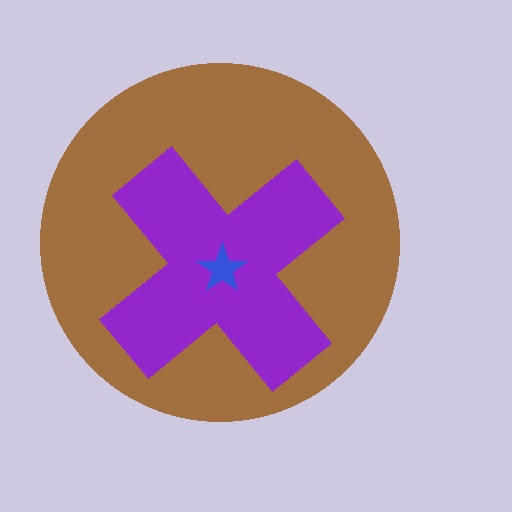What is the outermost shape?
The brown circle.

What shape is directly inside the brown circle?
The purple cross.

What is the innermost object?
The blue star.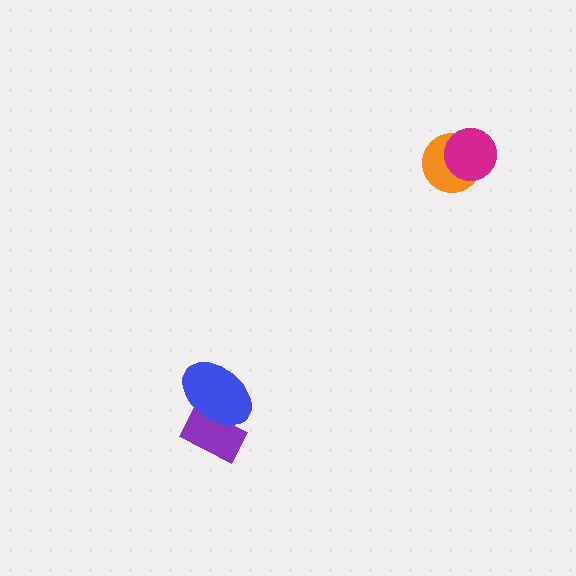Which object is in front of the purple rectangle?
The blue ellipse is in front of the purple rectangle.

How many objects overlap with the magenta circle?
1 object overlaps with the magenta circle.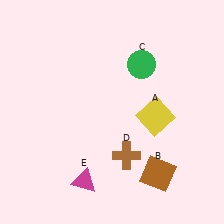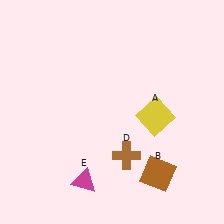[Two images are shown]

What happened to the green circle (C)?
The green circle (C) was removed in Image 2. It was in the top-right area of Image 1.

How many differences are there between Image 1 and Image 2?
There is 1 difference between the two images.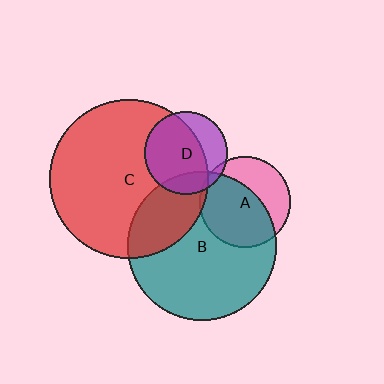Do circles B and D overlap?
Yes.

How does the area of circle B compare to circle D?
Approximately 3.2 times.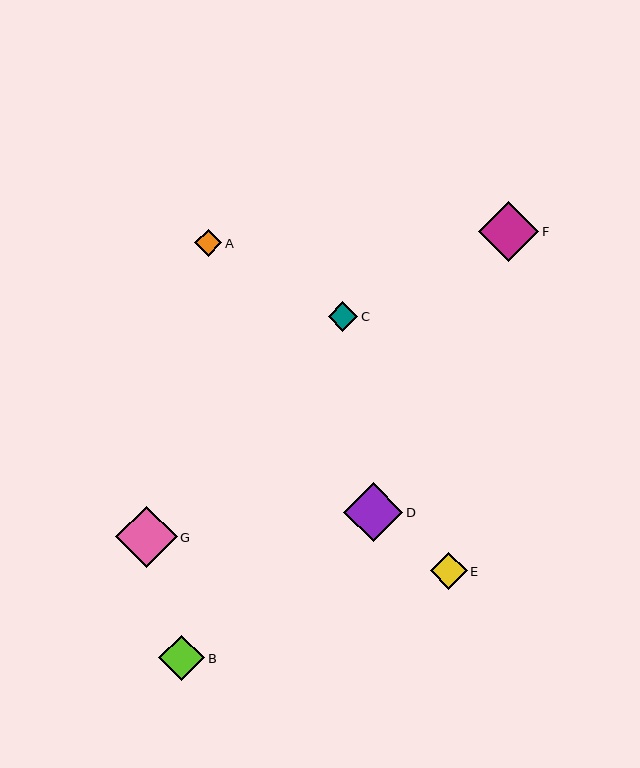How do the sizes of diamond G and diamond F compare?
Diamond G and diamond F are approximately the same size.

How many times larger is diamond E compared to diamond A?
Diamond E is approximately 1.4 times the size of diamond A.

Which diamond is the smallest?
Diamond A is the smallest with a size of approximately 27 pixels.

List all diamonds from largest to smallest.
From largest to smallest: G, F, D, B, E, C, A.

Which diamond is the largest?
Diamond G is the largest with a size of approximately 62 pixels.